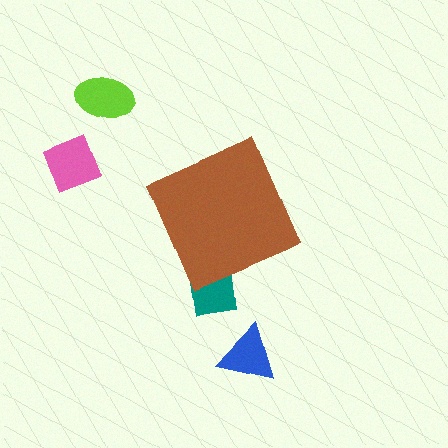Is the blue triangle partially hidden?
No, the blue triangle is fully visible.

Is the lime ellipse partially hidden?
No, the lime ellipse is fully visible.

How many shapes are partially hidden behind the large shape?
1 shape is partially hidden.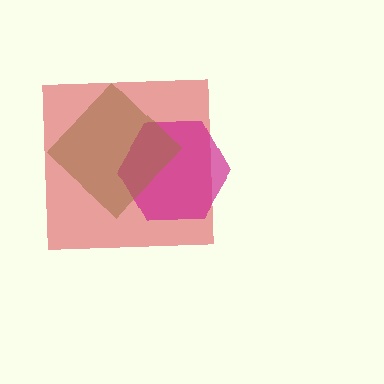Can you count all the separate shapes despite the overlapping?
Yes, there are 3 separate shapes.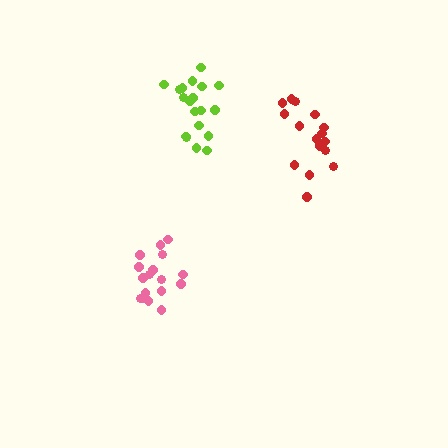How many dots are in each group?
Group 1: 19 dots, Group 2: 16 dots, Group 3: 17 dots (52 total).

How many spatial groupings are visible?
There are 3 spatial groupings.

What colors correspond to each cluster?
The clusters are colored: lime, red, pink.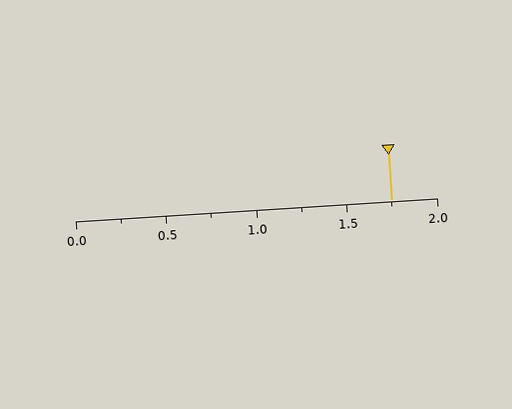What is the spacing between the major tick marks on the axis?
The major ticks are spaced 0.5 apart.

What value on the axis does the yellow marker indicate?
The marker indicates approximately 1.75.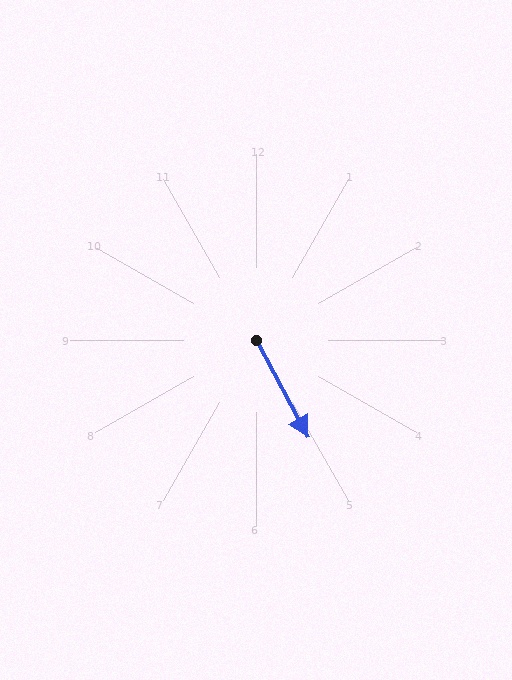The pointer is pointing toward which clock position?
Roughly 5 o'clock.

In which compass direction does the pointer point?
Southeast.